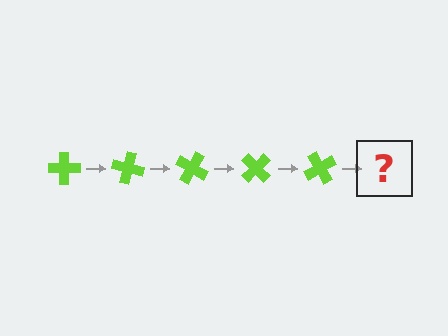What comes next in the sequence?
The next element should be a lime cross rotated 75 degrees.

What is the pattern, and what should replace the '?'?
The pattern is that the cross rotates 15 degrees each step. The '?' should be a lime cross rotated 75 degrees.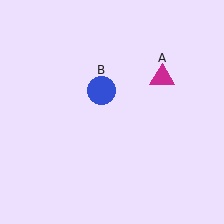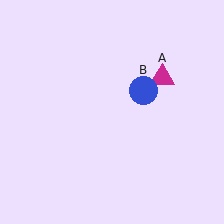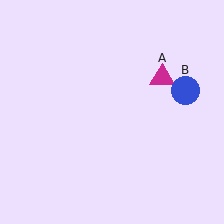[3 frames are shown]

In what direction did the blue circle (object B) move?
The blue circle (object B) moved right.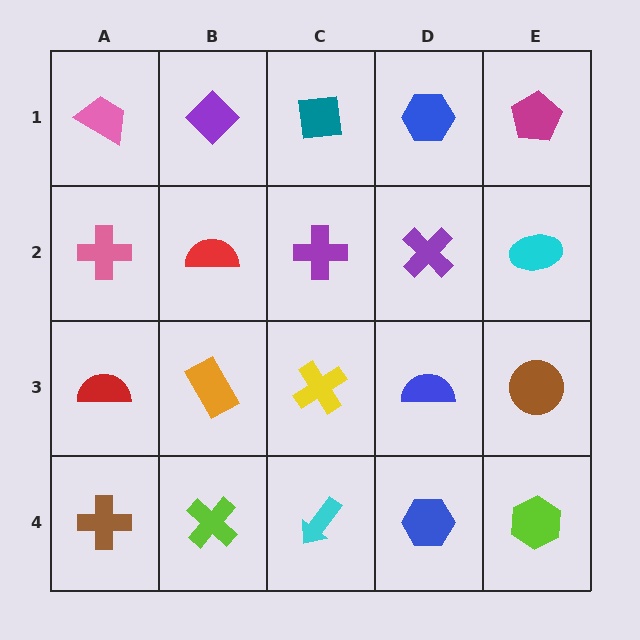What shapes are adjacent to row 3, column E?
A cyan ellipse (row 2, column E), a lime hexagon (row 4, column E), a blue semicircle (row 3, column D).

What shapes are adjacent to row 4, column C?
A yellow cross (row 3, column C), a lime cross (row 4, column B), a blue hexagon (row 4, column D).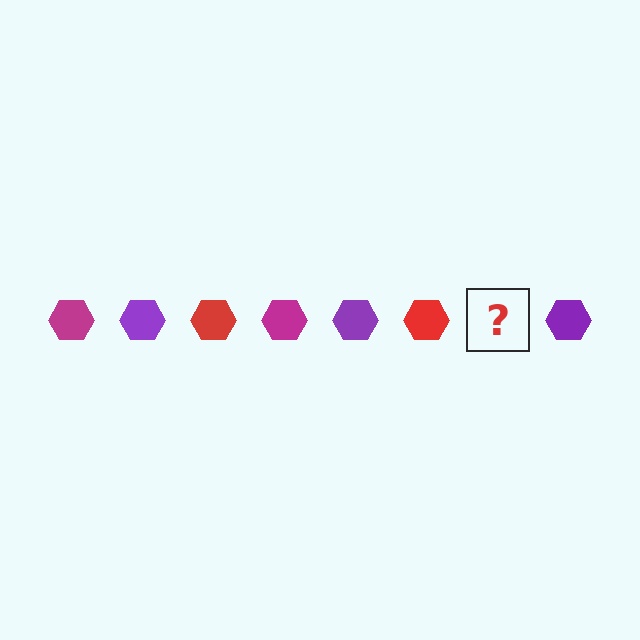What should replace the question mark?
The question mark should be replaced with a magenta hexagon.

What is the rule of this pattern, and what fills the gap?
The rule is that the pattern cycles through magenta, purple, red hexagons. The gap should be filled with a magenta hexagon.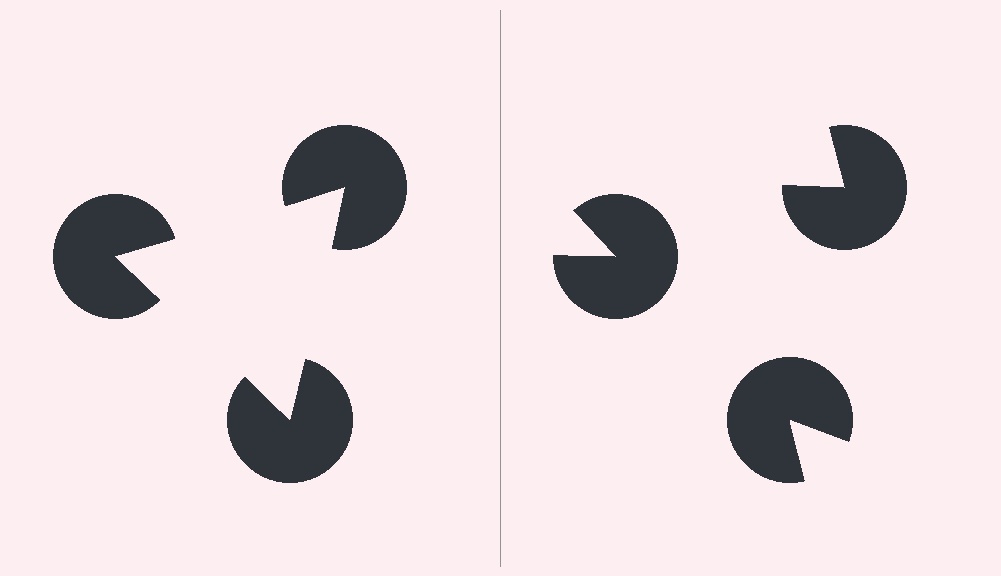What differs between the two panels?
The pac-man discs are positioned identically on both sides; only the wedge orientations differ. On the left they align to a triangle; on the right they are misaligned.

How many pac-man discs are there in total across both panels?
6 — 3 on each side.